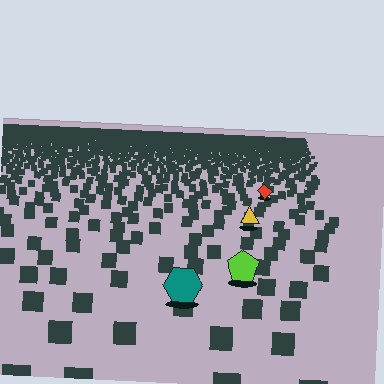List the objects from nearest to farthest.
From nearest to farthest: the teal hexagon, the lime pentagon, the yellow triangle, the red diamond.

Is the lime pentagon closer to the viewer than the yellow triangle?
Yes. The lime pentagon is closer — you can tell from the texture gradient: the ground texture is coarser near it.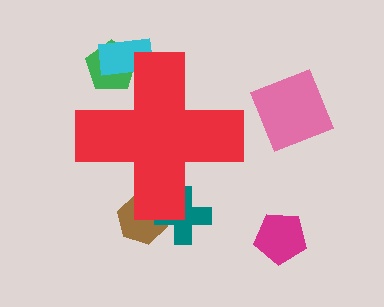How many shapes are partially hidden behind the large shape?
4 shapes are partially hidden.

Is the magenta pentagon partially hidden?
No, the magenta pentagon is fully visible.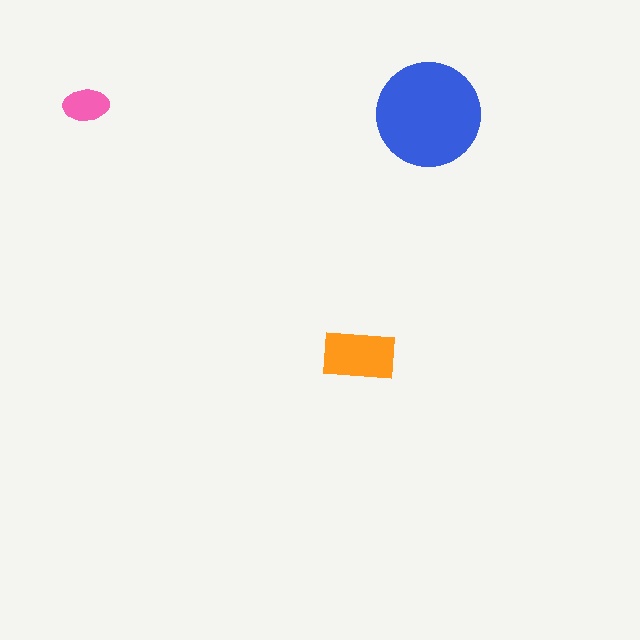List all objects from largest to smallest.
The blue circle, the orange rectangle, the pink ellipse.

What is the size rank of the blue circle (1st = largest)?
1st.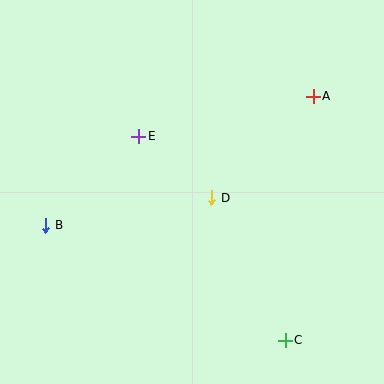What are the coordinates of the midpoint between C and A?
The midpoint between C and A is at (299, 218).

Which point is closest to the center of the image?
Point D at (212, 198) is closest to the center.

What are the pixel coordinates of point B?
Point B is at (46, 225).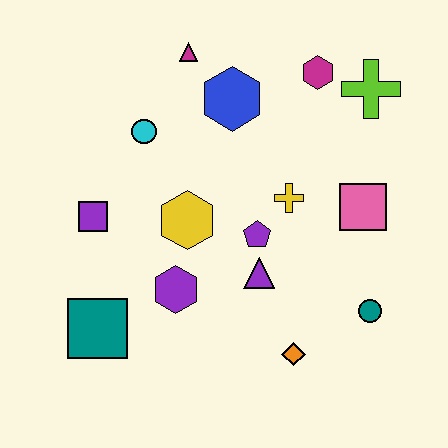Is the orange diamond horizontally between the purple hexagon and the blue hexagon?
No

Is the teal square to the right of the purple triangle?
No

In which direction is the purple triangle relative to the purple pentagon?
The purple triangle is below the purple pentagon.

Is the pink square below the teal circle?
No